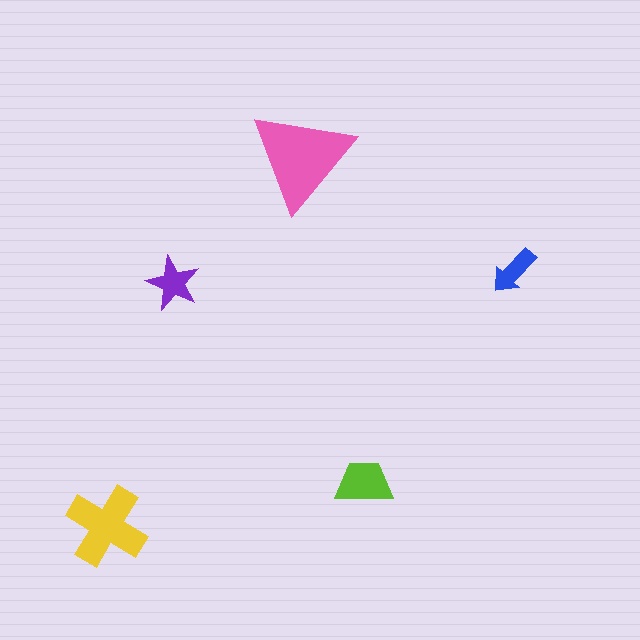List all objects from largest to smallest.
The pink triangle, the yellow cross, the lime trapezoid, the purple star, the blue arrow.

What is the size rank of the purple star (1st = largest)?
4th.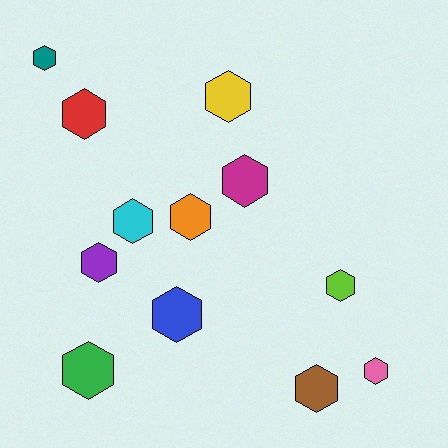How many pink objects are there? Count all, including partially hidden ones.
There is 1 pink object.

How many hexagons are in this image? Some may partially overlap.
There are 12 hexagons.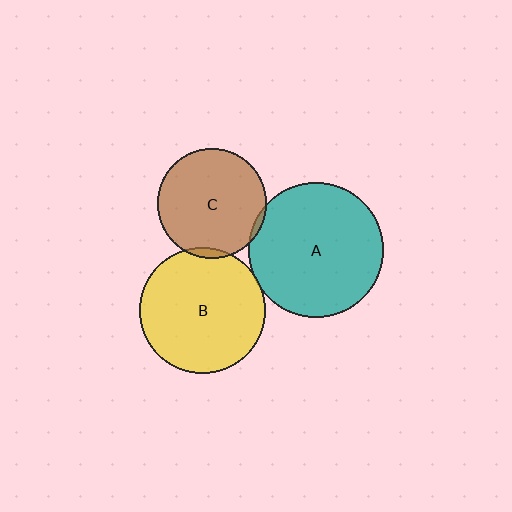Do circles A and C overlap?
Yes.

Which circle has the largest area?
Circle A (teal).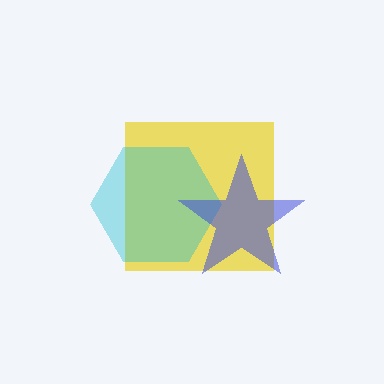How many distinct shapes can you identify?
There are 3 distinct shapes: a yellow square, a cyan hexagon, a blue star.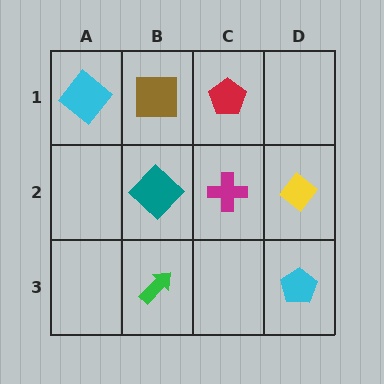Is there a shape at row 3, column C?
No, that cell is empty.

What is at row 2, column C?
A magenta cross.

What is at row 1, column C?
A red pentagon.